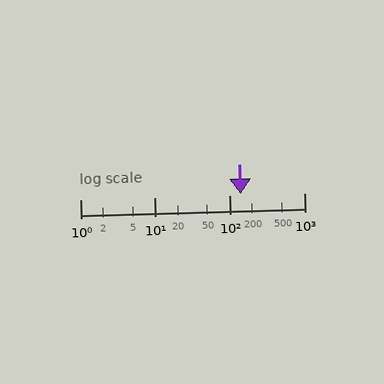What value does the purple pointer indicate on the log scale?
The pointer indicates approximately 140.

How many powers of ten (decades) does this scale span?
The scale spans 3 decades, from 1 to 1000.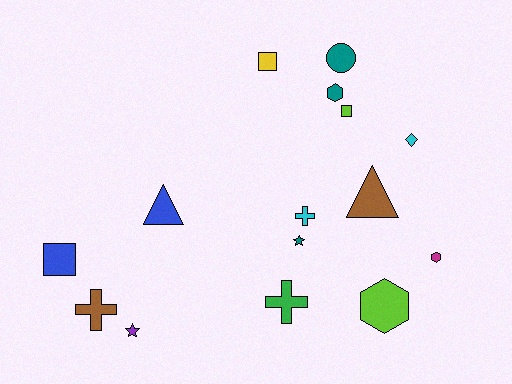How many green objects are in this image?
There is 1 green object.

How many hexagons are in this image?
There are 3 hexagons.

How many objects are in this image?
There are 15 objects.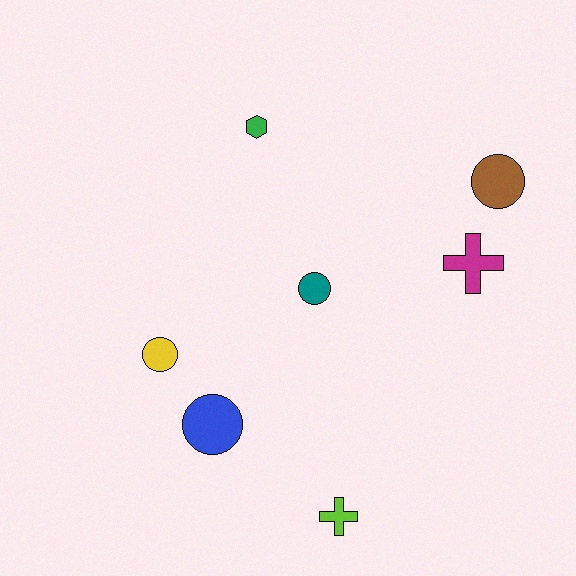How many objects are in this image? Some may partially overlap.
There are 7 objects.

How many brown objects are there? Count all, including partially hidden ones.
There is 1 brown object.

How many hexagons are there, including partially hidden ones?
There is 1 hexagon.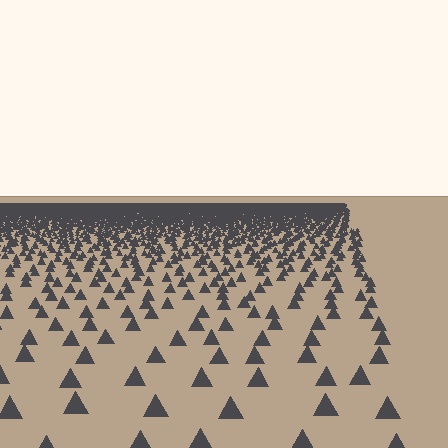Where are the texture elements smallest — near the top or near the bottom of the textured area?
Near the top.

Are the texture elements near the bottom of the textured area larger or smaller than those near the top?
Larger. Near the bottom, elements are closer to the viewer and appear at a bigger on-screen size.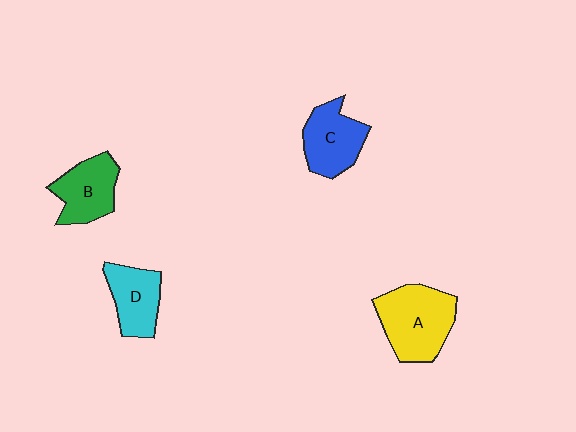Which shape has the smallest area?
Shape D (cyan).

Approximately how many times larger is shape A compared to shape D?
Approximately 1.5 times.